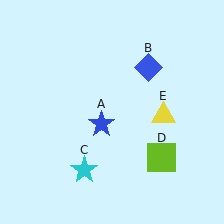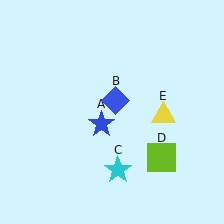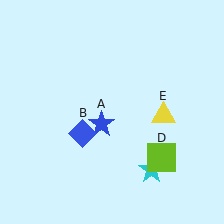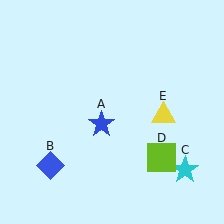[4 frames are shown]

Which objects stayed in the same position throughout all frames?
Blue star (object A) and lime square (object D) and yellow triangle (object E) remained stationary.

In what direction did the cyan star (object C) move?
The cyan star (object C) moved right.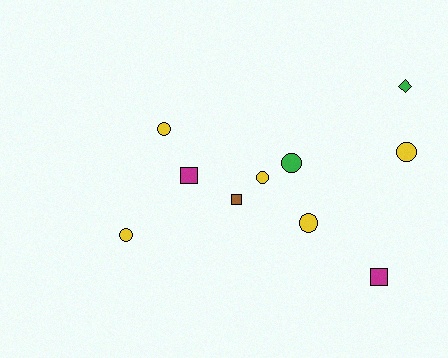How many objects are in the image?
There are 10 objects.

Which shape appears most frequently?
Circle, with 6 objects.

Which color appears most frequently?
Yellow, with 5 objects.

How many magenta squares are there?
There are 2 magenta squares.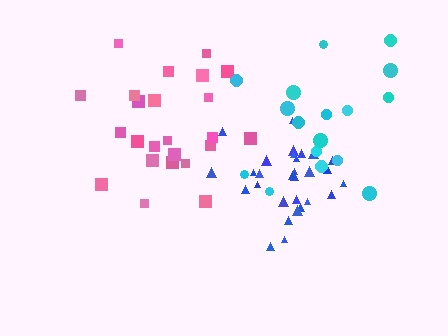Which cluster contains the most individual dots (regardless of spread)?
Blue (29).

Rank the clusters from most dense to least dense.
blue, pink, cyan.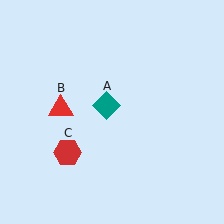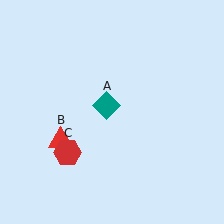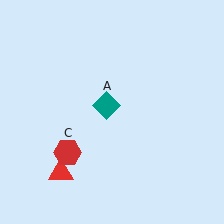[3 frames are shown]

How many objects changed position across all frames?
1 object changed position: red triangle (object B).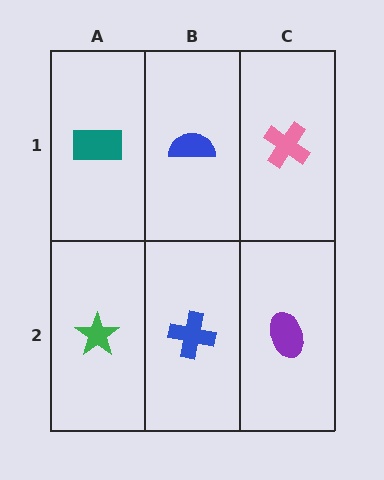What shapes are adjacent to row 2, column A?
A teal rectangle (row 1, column A), a blue cross (row 2, column B).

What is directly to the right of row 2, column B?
A purple ellipse.